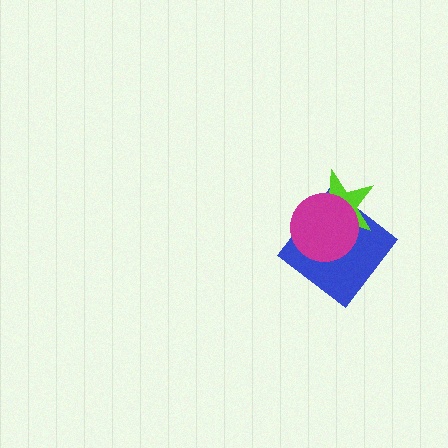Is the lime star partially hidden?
Yes, it is partially covered by another shape.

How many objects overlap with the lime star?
2 objects overlap with the lime star.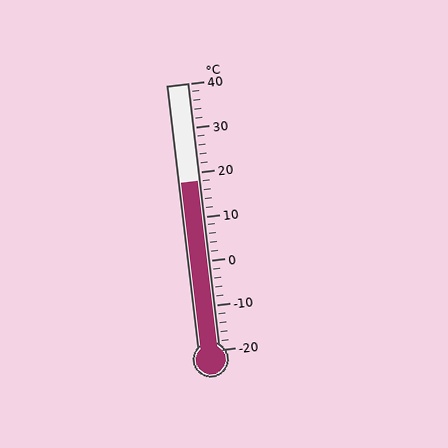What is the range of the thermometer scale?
The thermometer scale ranges from -20°C to 40°C.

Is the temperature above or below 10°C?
The temperature is above 10°C.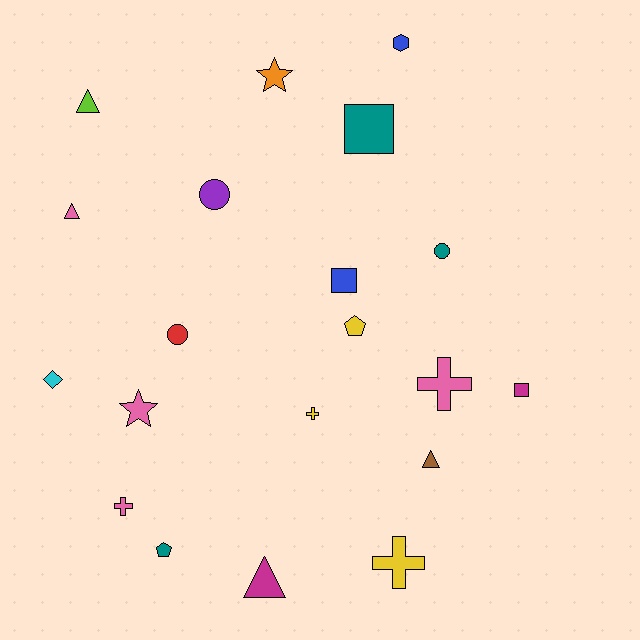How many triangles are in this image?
There are 4 triangles.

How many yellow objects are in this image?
There are 3 yellow objects.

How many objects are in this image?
There are 20 objects.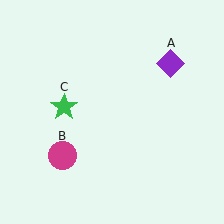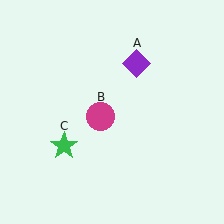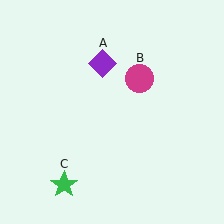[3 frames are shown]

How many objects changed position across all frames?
3 objects changed position: purple diamond (object A), magenta circle (object B), green star (object C).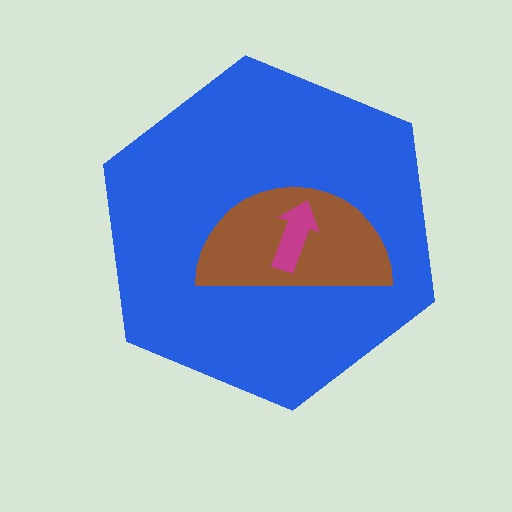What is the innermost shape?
The magenta arrow.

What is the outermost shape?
The blue hexagon.